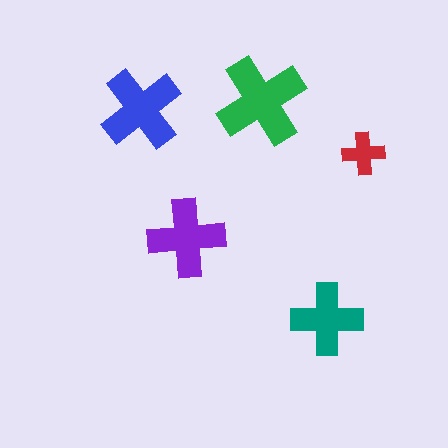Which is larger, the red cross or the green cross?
The green one.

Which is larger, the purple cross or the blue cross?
The blue one.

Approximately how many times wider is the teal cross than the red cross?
About 1.5 times wider.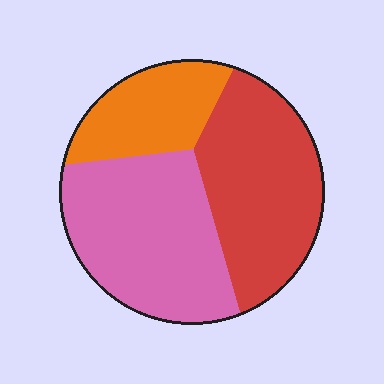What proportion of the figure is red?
Red covers about 40% of the figure.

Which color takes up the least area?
Orange, at roughly 20%.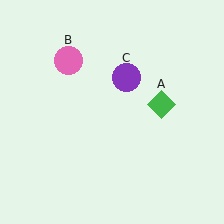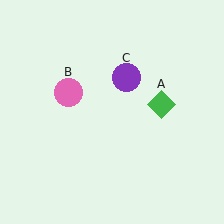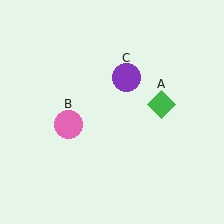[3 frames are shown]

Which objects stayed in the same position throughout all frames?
Green diamond (object A) and purple circle (object C) remained stationary.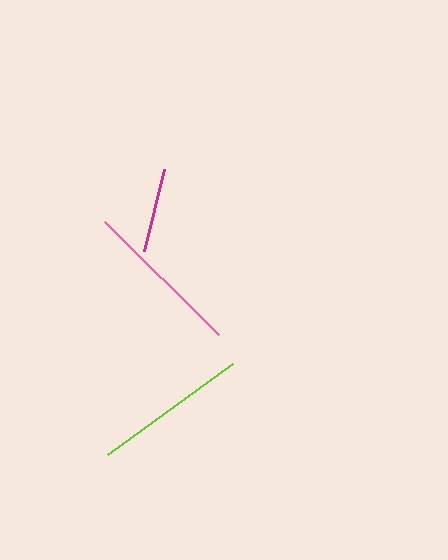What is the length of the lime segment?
The lime segment is approximately 155 pixels long.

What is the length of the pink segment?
The pink segment is approximately 160 pixels long.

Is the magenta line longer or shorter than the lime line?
The lime line is longer than the magenta line.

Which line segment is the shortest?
The magenta line is the shortest at approximately 84 pixels.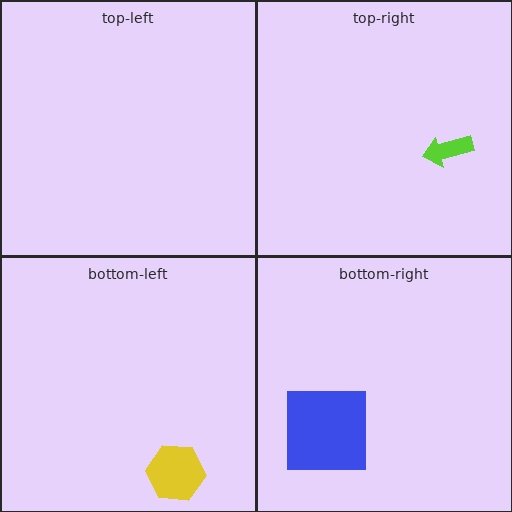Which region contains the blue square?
The bottom-right region.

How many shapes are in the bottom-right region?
1.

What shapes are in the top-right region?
The lime arrow.